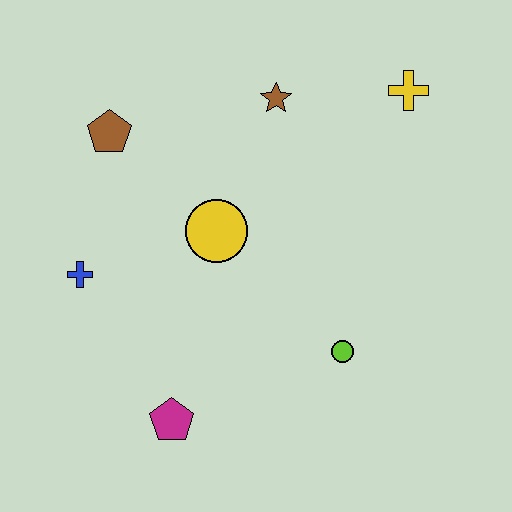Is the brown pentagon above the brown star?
No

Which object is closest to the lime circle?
The yellow circle is closest to the lime circle.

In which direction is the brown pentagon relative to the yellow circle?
The brown pentagon is to the left of the yellow circle.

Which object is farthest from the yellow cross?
The magenta pentagon is farthest from the yellow cross.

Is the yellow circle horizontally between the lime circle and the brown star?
No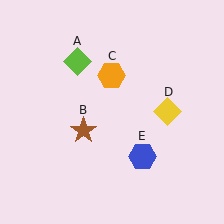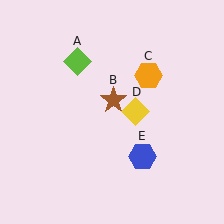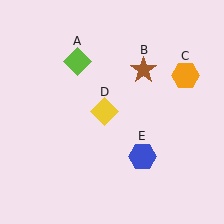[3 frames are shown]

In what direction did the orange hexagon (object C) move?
The orange hexagon (object C) moved right.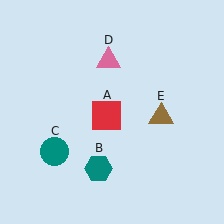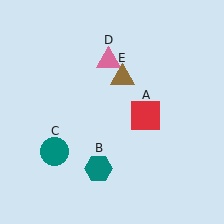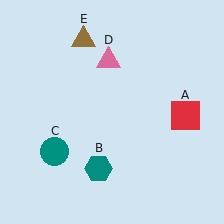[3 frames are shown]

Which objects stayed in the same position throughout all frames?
Teal hexagon (object B) and teal circle (object C) and pink triangle (object D) remained stationary.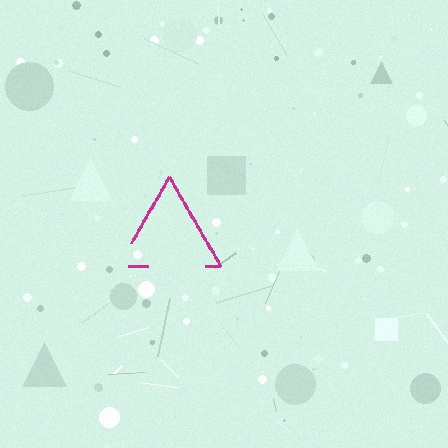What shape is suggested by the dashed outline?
The dashed outline suggests a triangle.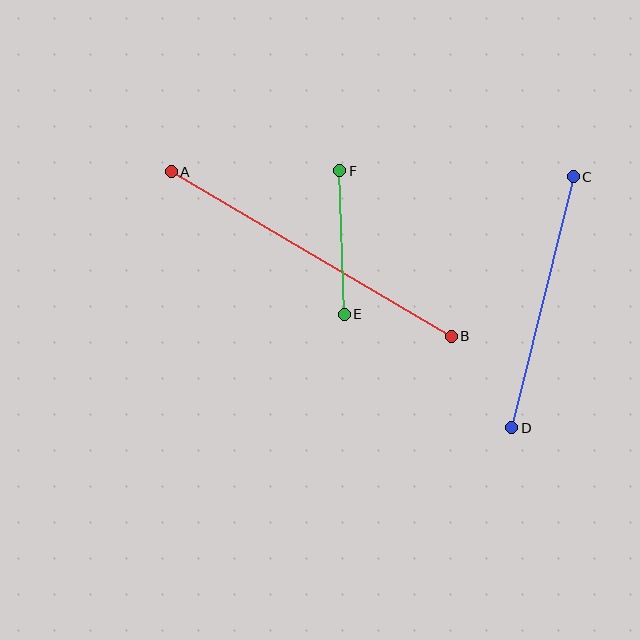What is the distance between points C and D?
The distance is approximately 259 pixels.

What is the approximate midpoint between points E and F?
The midpoint is at approximately (342, 242) pixels.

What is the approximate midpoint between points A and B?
The midpoint is at approximately (311, 254) pixels.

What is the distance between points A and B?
The distance is approximately 325 pixels.